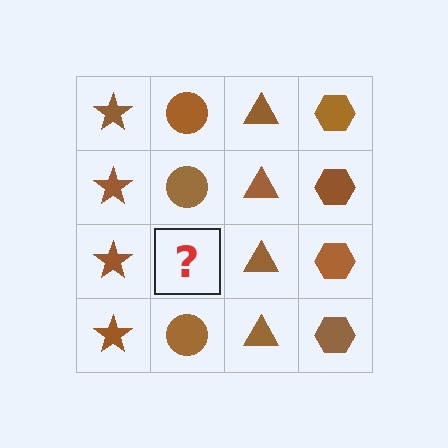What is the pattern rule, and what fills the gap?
The rule is that each column has a consistent shape. The gap should be filled with a brown circle.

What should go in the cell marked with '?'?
The missing cell should contain a brown circle.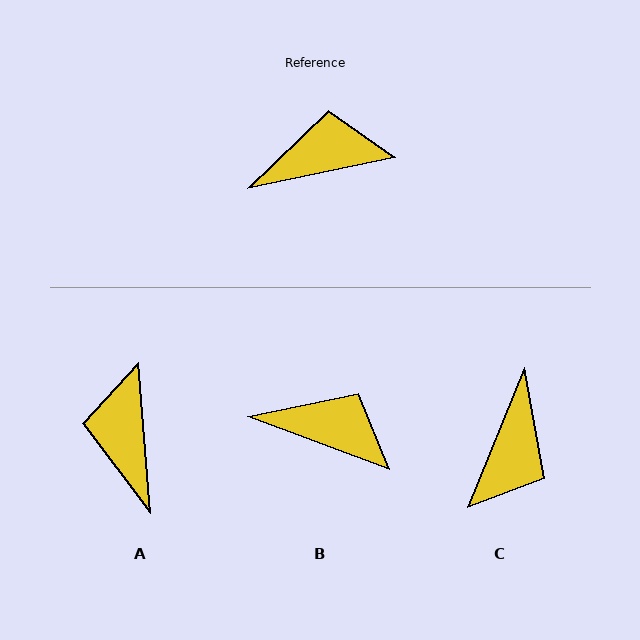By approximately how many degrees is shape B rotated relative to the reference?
Approximately 32 degrees clockwise.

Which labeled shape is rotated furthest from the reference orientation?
C, about 124 degrees away.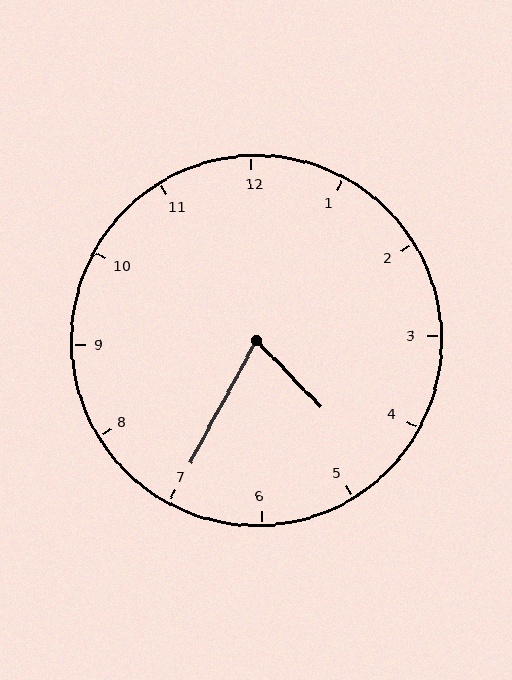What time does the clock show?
4:35.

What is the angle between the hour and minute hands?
Approximately 72 degrees.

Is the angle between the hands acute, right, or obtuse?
It is acute.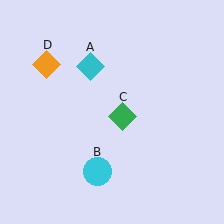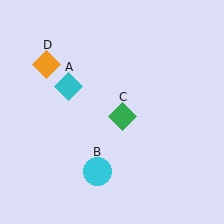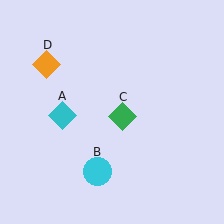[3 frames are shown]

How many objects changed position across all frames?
1 object changed position: cyan diamond (object A).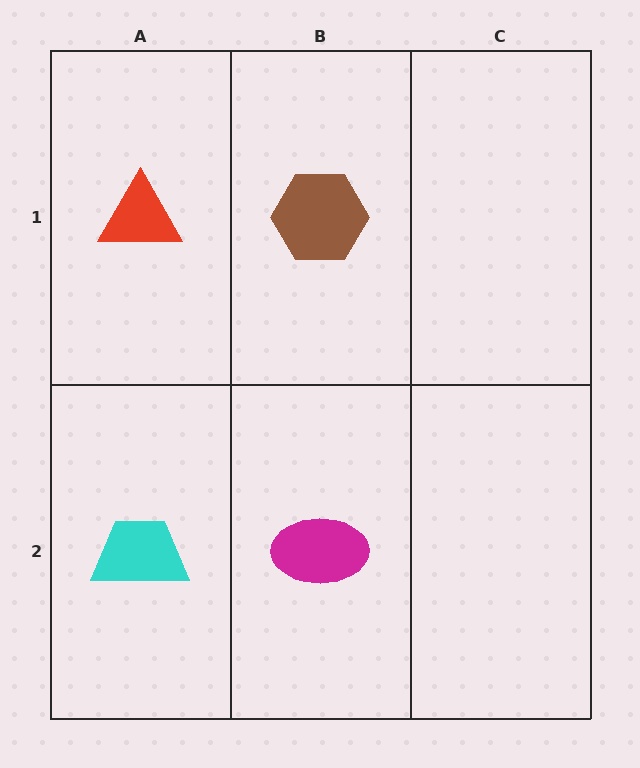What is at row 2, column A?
A cyan trapezoid.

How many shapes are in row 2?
2 shapes.